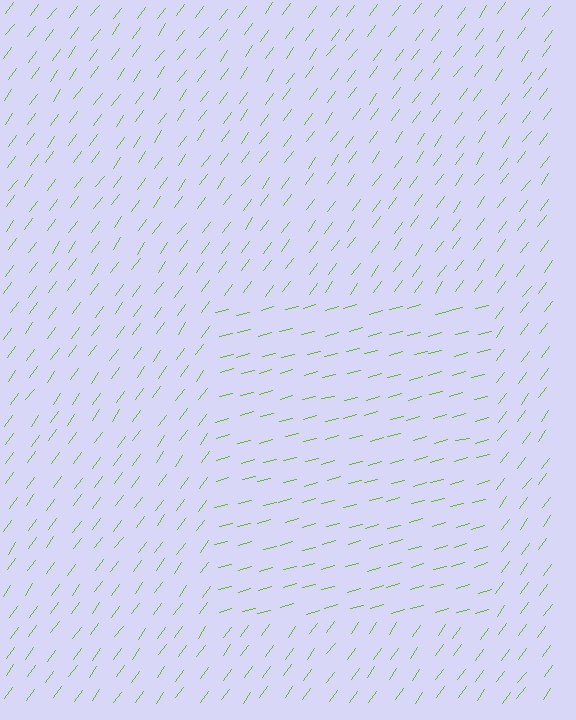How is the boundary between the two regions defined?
The boundary is defined purely by a change in line orientation (approximately 39 degrees difference). All lines are the same color and thickness.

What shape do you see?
I see a rectangle.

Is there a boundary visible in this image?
Yes, there is a texture boundary formed by a change in line orientation.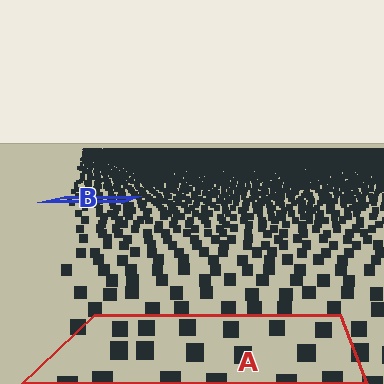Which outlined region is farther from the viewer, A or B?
Region B is farther from the viewer — the texture elements inside it appear smaller and more densely packed.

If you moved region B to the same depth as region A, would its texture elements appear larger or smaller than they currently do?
They would appear larger. At a closer depth, the same texture elements are projected at a bigger on-screen size.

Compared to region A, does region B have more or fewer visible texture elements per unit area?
Region B has more texture elements per unit area — they are packed more densely because it is farther away.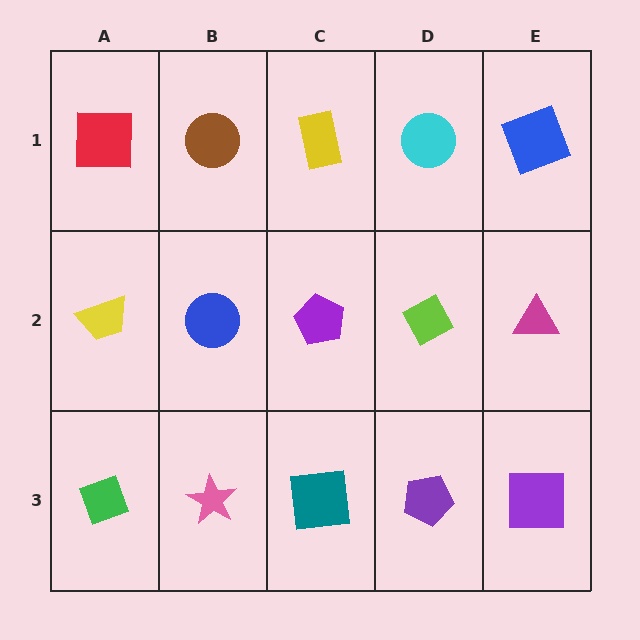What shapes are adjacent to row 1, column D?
A lime diamond (row 2, column D), a yellow rectangle (row 1, column C), a blue square (row 1, column E).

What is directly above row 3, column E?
A magenta triangle.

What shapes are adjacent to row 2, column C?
A yellow rectangle (row 1, column C), a teal square (row 3, column C), a blue circle (row 2, column B), a lime diamond (row 2, column D).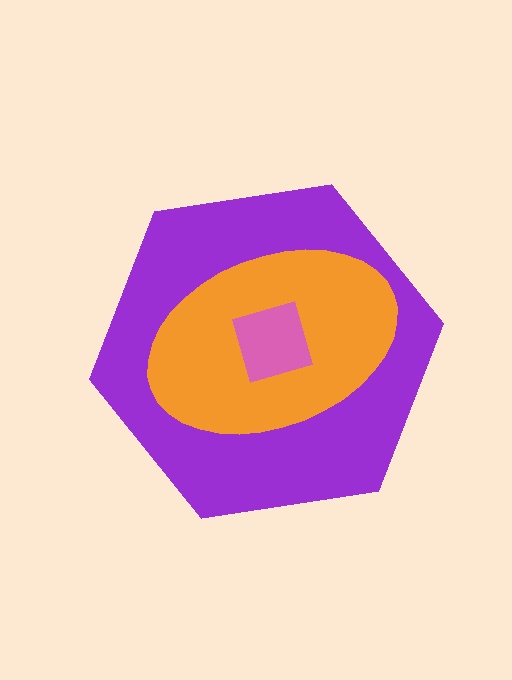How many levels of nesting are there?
3.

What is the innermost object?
The pink square.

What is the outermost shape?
The purple hexagon.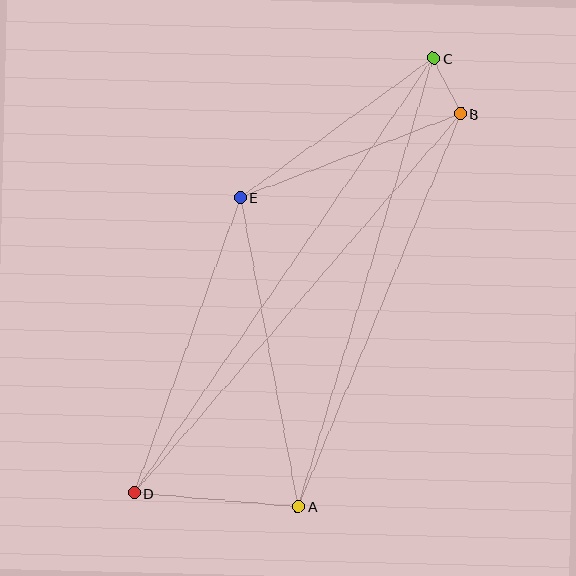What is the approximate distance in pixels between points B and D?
The distance between B and D is approximately 500 pixels.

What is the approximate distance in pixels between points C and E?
The distance between C and E is approximately 238 pixels.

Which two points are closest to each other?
Points B and C are closest to each other.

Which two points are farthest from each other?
Points C and D are farthest from each other.